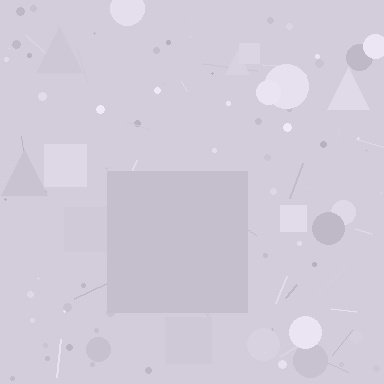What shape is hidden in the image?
A square is hidden in the image.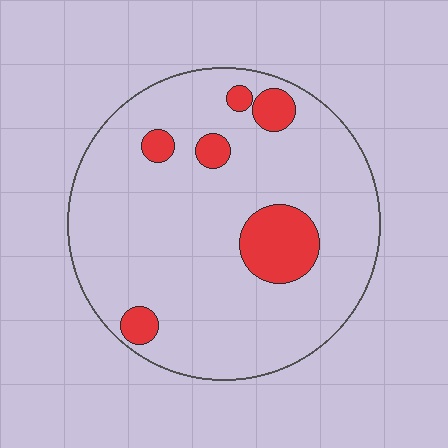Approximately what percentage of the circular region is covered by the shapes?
Approximately 15%.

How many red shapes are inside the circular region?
6.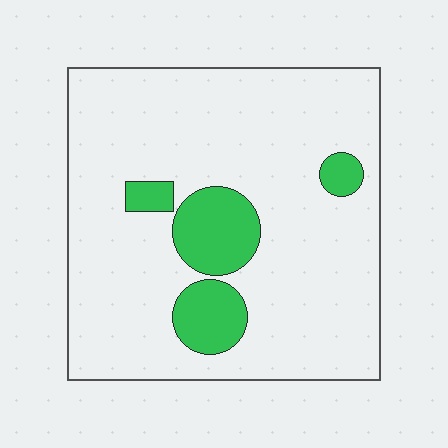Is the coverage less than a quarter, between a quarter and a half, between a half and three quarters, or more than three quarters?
Less than a quarter.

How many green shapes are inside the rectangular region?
4.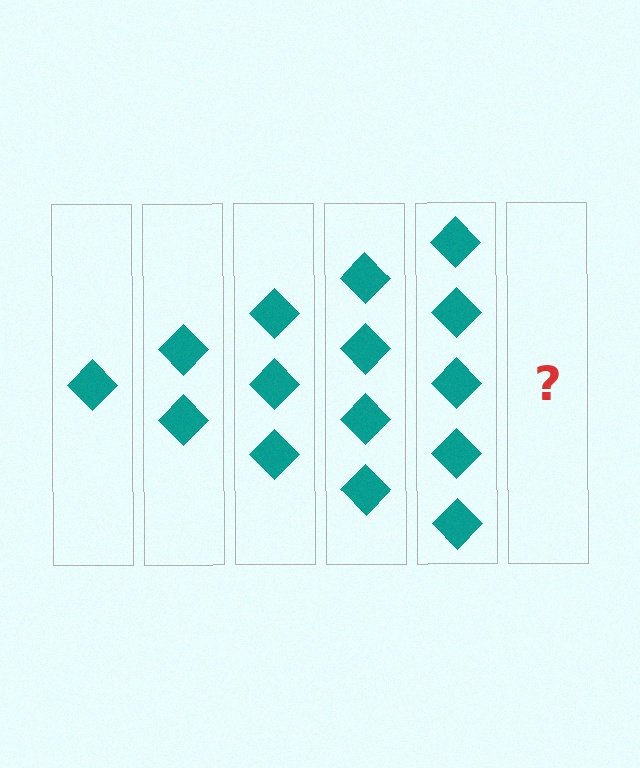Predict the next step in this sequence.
The next step is 6 diamonds.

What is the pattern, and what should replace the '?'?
The pattern is that each step adds one more diamond. The '?' should be 6 diamonds.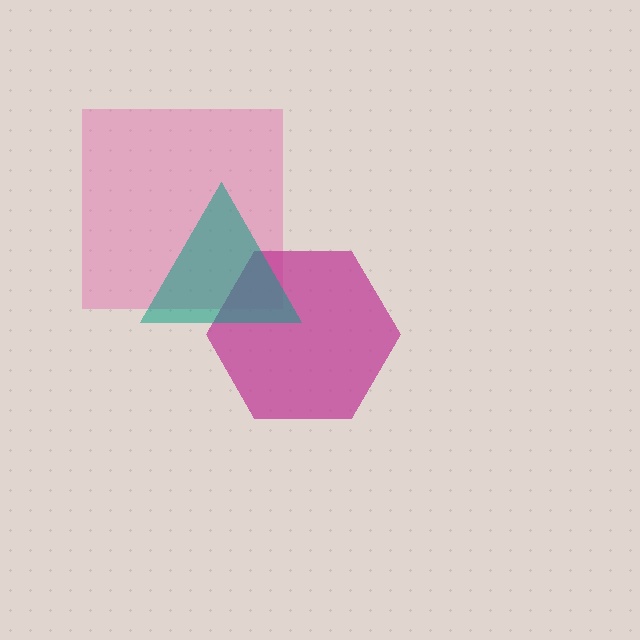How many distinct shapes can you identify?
There are 3 distinct shapes: a pink square, a magenta hexagon, a teal triangle.